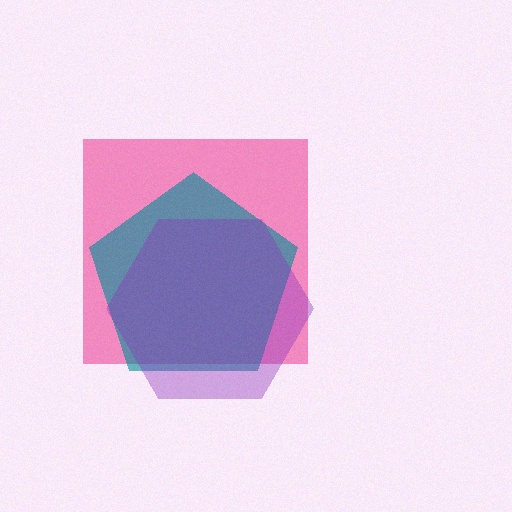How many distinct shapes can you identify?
There are 3 distinct shapes: a pink square, a teal pentagon, a purple hexagon.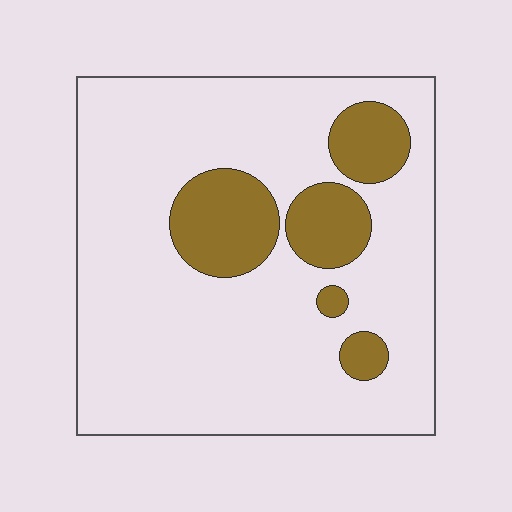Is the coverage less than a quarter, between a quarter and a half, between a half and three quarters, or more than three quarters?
Less than a quarter.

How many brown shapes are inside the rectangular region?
5.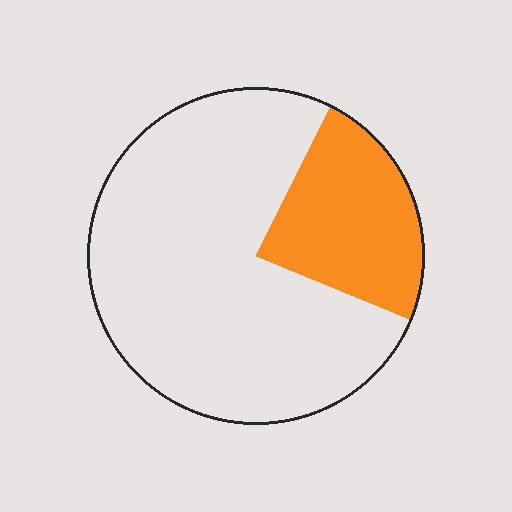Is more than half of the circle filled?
No.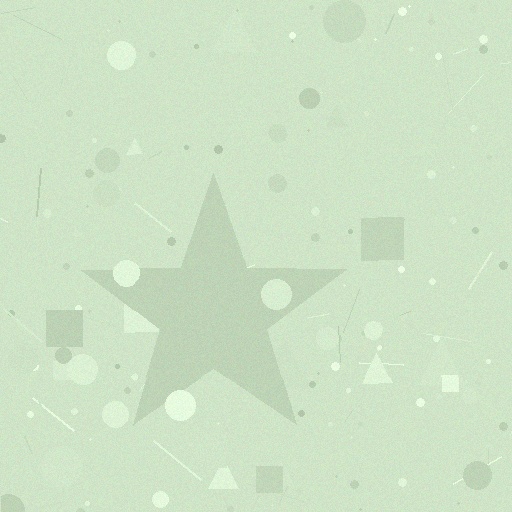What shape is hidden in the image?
A star is hidden in the image.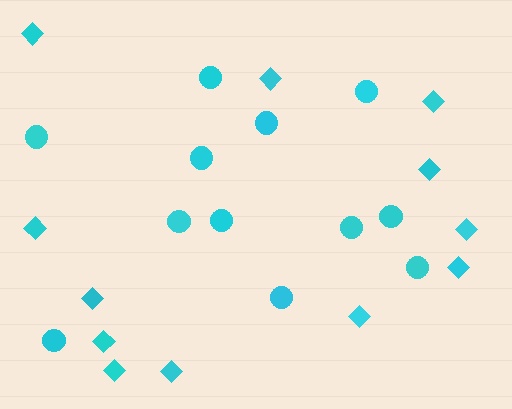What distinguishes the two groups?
There are 2 groups: one group of circles (12) and one group of diamonds (12).